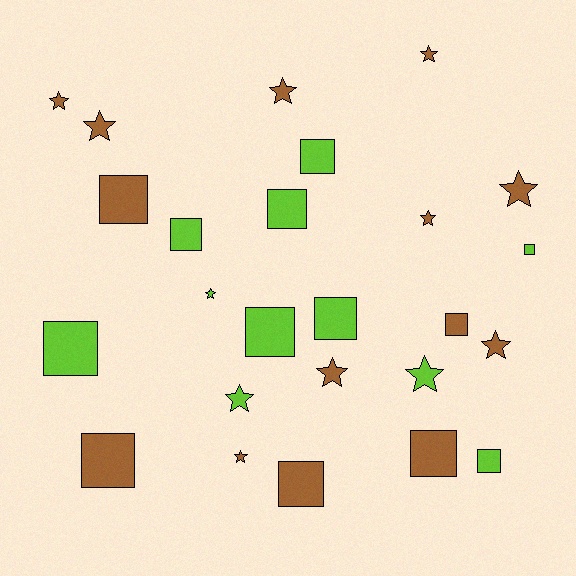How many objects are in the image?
There are 25 objects.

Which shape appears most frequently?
Square, with 13 objects.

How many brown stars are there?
There are 9 brown stars.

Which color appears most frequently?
Brown, with 14 objects.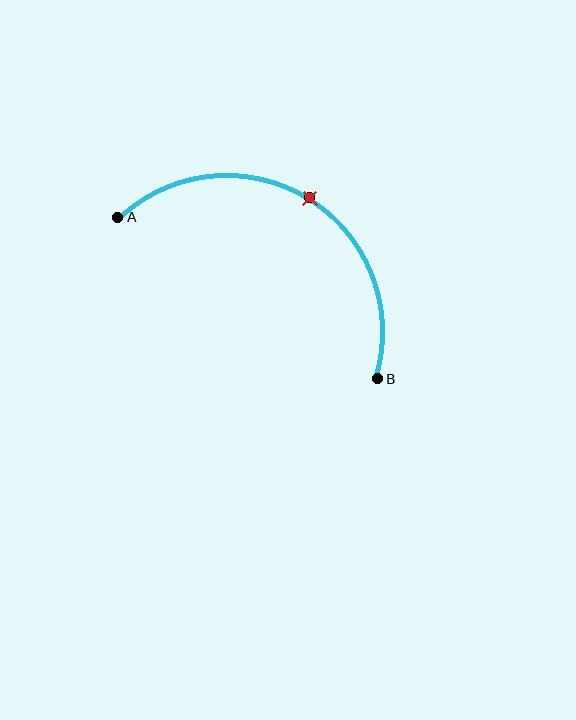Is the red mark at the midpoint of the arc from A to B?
Yes. The red mark lies on the arc at equal arc-length from both A and B — it is the arc midpoint.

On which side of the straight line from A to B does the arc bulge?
The arc bulges above the straight line connecting A and B.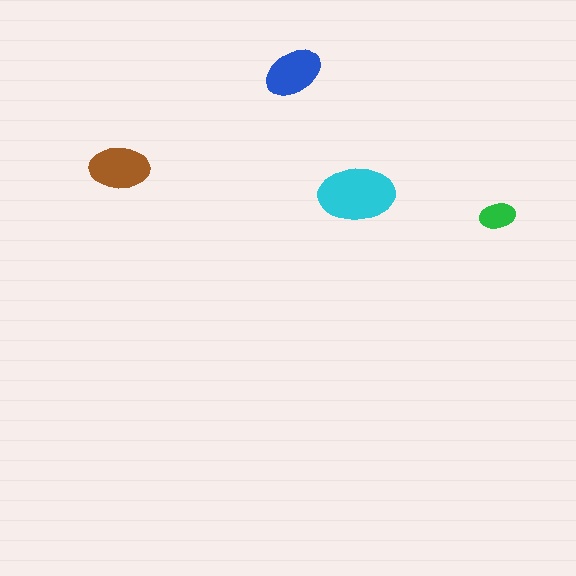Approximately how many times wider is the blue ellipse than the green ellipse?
About 1.5 times wider.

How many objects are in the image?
There are 4 objects in the image.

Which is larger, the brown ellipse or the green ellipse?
The brown one.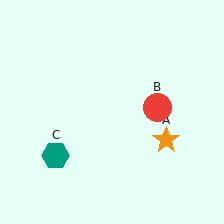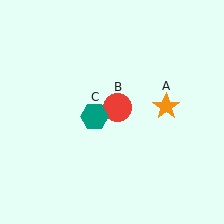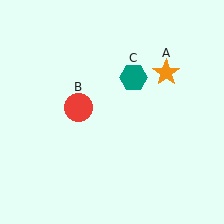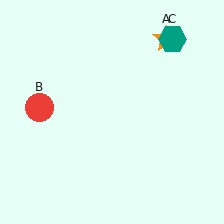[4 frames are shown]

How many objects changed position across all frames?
3 objects changed position: orange star (object A), red circle (object B), teal hexagon (object C).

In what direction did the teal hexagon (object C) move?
The teal hexagon (object C) moved up and to the right.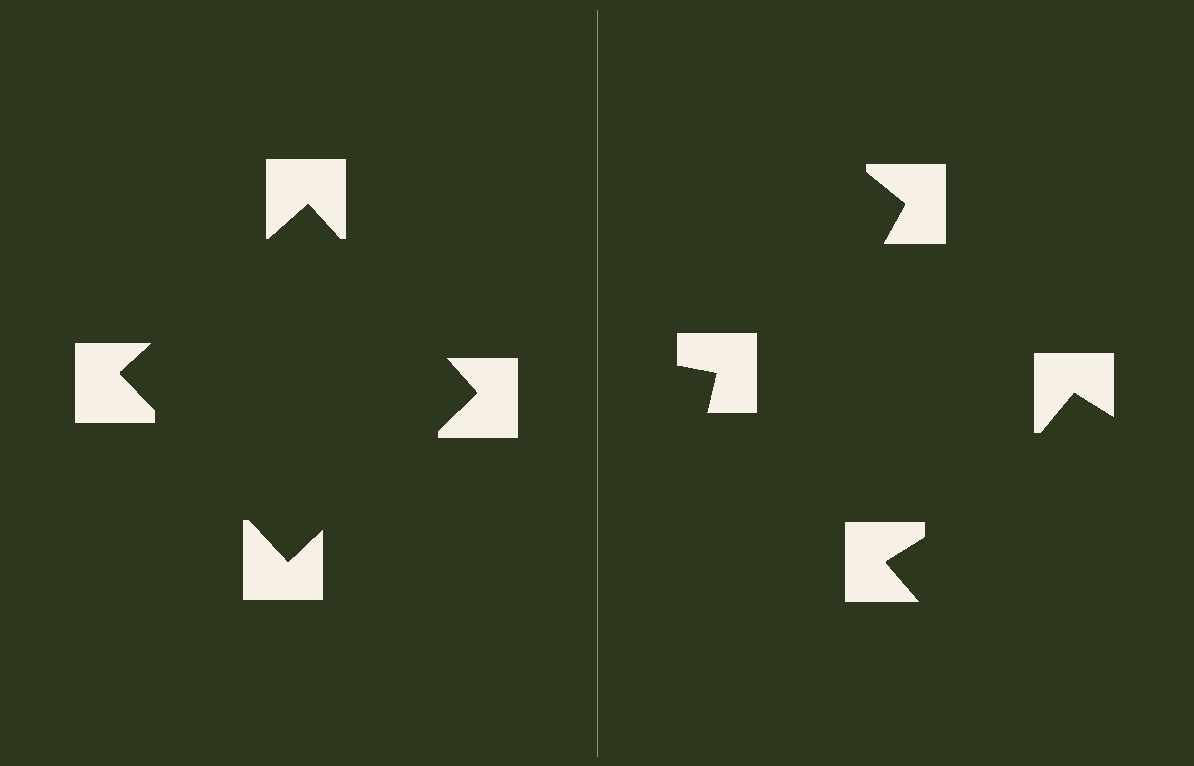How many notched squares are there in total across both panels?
8 — 4 on each side.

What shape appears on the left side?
An illusory square.